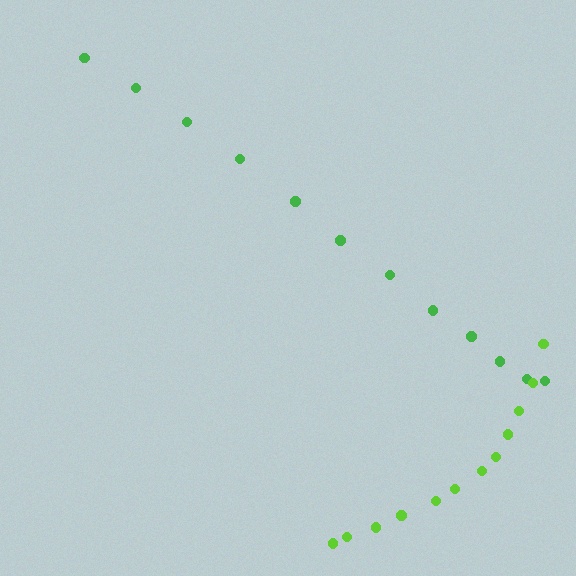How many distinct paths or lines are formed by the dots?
There are 2 distinct paths.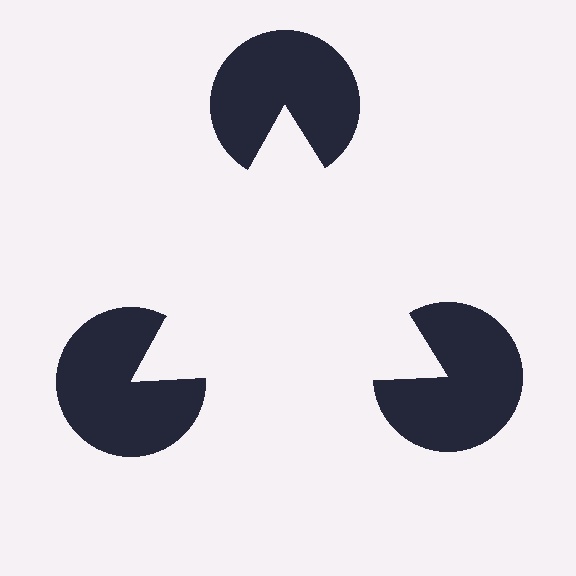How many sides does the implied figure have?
3 sides.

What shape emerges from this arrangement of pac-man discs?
An illusory triangle — its edges are inferred from the aligned wedge cuts in the pac-man discs, not physically drawn.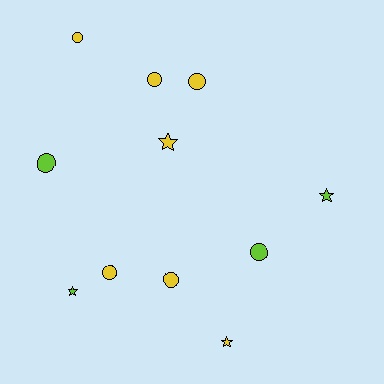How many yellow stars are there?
There are 2 yellow stars.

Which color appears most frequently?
Yellow, with 7 objects.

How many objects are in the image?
There are 11 objects.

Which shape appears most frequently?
Circle, with 7 objects.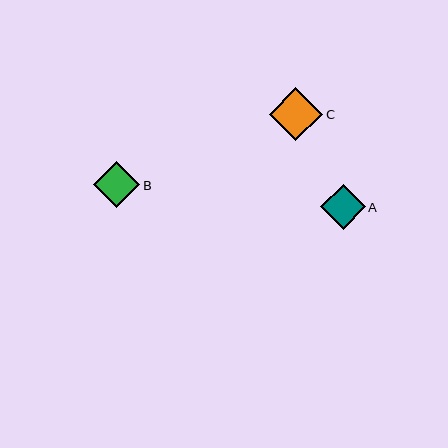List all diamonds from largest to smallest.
From largest to smallest: C, B, A.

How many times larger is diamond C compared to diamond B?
Diamond C is approximately 1.1 times the size of diamond B.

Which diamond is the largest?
Diamond C is the largest with a size of approximately 53 pixels.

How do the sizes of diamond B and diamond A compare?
Diamond B and diamond A are approximately the same size.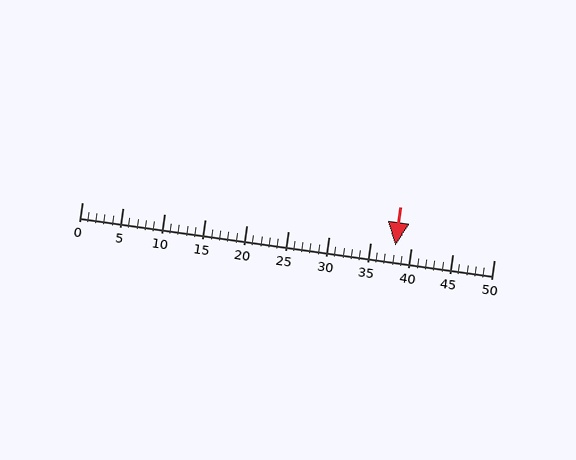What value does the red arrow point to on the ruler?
The red arrow points to approximately 38.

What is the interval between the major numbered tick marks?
The major tick marks are spaced 5 units apart.